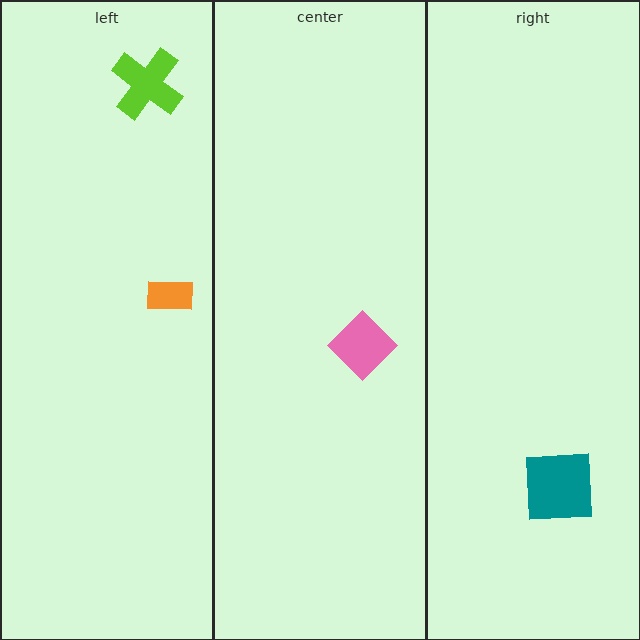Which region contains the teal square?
The right region.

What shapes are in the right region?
The teal square.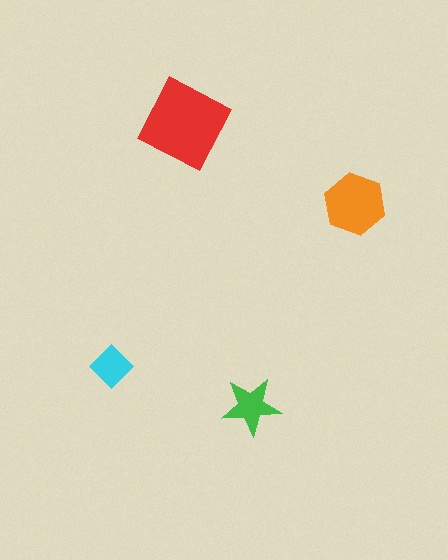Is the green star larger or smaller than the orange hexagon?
Smaller.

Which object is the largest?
The red square.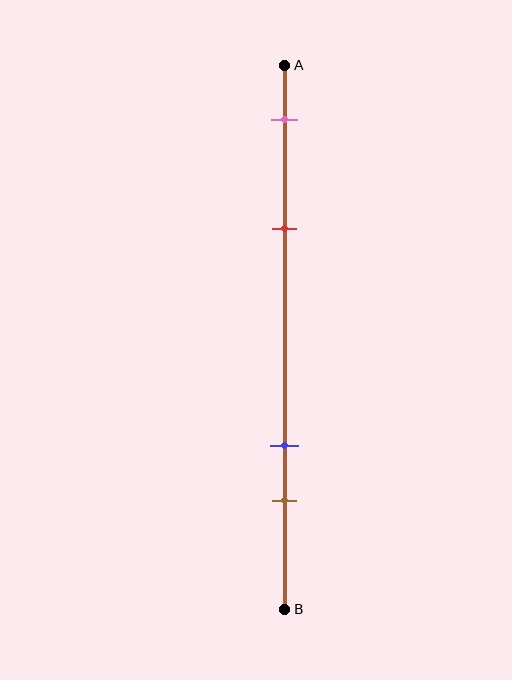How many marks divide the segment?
There are 4 marks dividing the segment.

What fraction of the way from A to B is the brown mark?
The brown mark is approximately 80% (0.8) of the way from A to B.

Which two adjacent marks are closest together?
The blue and brown marks are the closest adjacent pair.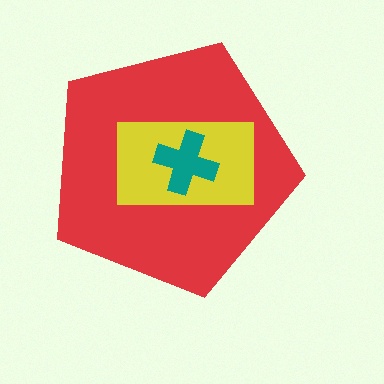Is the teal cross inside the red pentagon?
Yes.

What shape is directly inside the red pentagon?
The yellow rectangle.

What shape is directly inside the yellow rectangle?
The teal cross.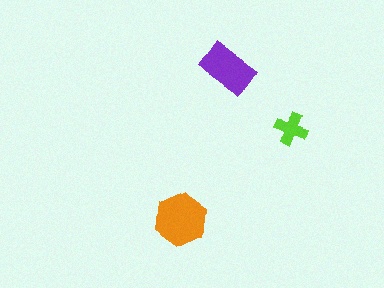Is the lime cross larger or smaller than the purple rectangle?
Smaller.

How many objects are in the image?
There are 3 objects in the image.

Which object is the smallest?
The lime cross.